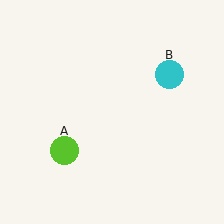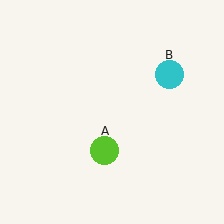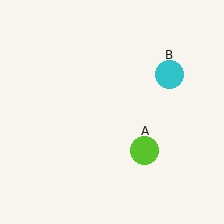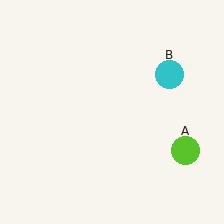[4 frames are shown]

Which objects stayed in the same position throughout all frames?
Cyan circle (object B) remained stationary.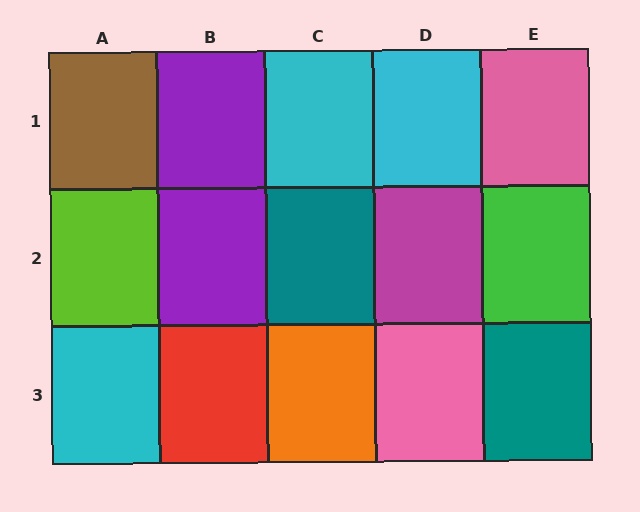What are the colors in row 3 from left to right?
Cyan, red, orange, pink, teal.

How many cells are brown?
1 cell is brown.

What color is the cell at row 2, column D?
Magenta.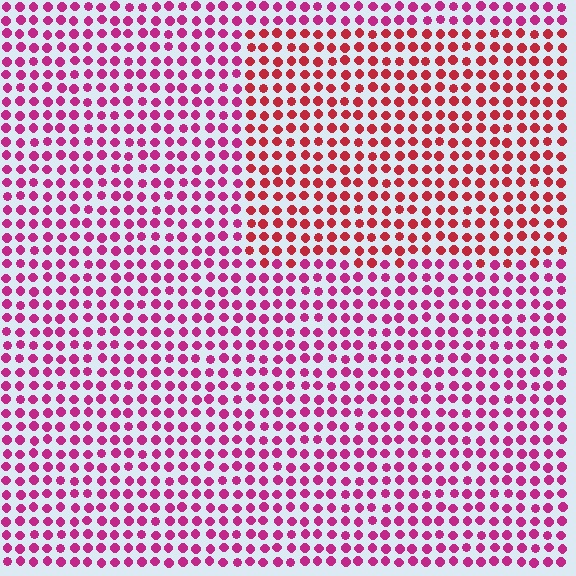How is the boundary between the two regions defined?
The boundary is defined purely by a slight shift in hue (about 30 degrees). Spacing, size, and orientation are identical on both sides.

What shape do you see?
I see a rectangle.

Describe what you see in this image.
The image is filled with small magenta elements in a uniform arrangement. A rectangle-shaped region is visible where the elements are tinted to a slightly different hue, forming a subtle color boundary.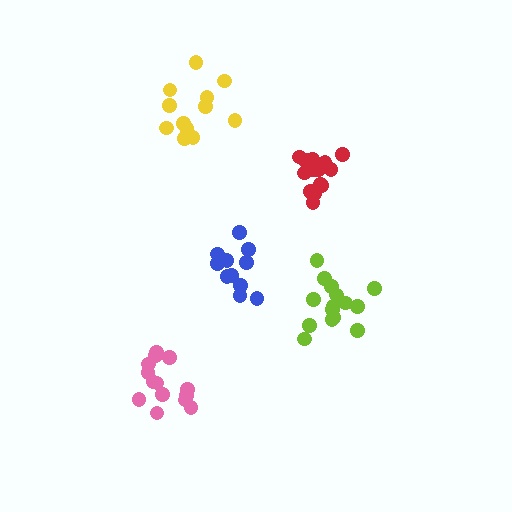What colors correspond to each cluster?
The clusters are colored: red, lime, pink, yellow, blue.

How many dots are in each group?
Group 1: 15 dots, Group 2: 15 dots, Group 3: 14 dots, Group 4: 13 dots, Group 5: 11 dots (68 total).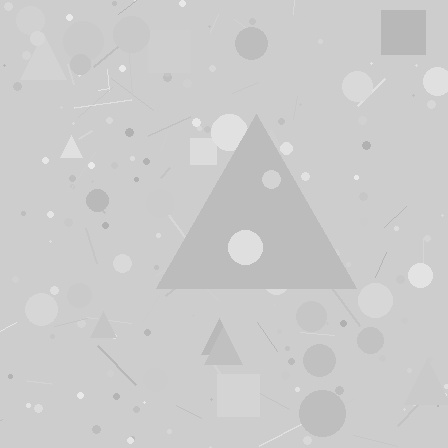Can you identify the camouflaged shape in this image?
The camouflaged shape is a triangle.